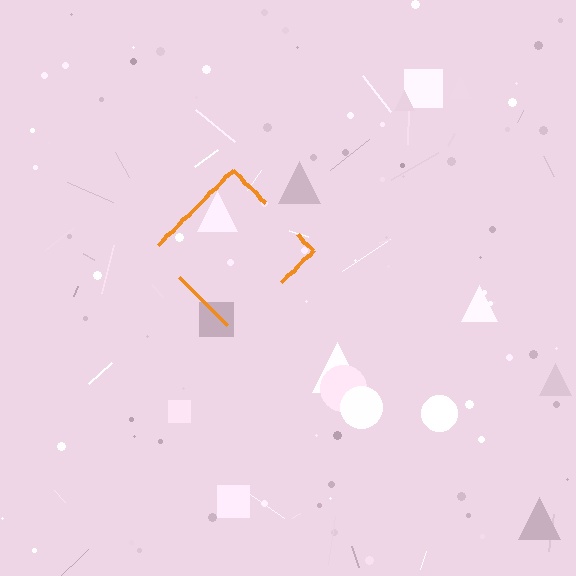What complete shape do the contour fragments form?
The contour fragments form a diamond.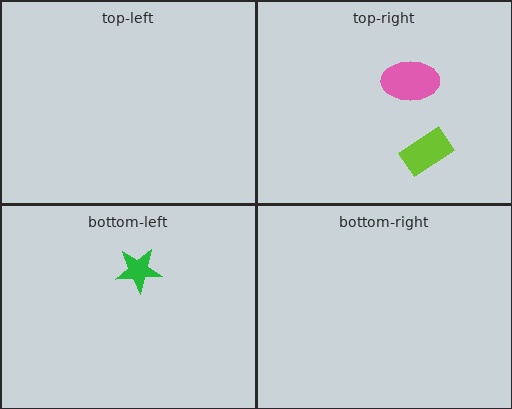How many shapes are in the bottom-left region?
1.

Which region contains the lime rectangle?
The top-right region.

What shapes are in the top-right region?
The pink ellipse, the lime rectangle.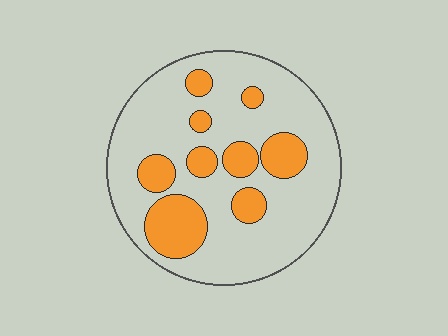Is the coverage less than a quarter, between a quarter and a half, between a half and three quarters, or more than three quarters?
Less than a quarter.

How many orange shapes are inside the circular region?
9.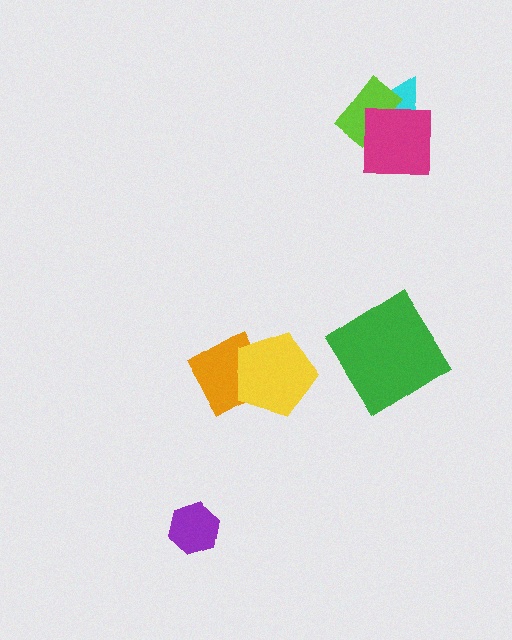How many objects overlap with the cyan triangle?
2 objects overlap with the cyan triangle.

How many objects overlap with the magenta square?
2 objects overlap with the magenta square.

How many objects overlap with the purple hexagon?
0 objects overlap with the purple hexagon.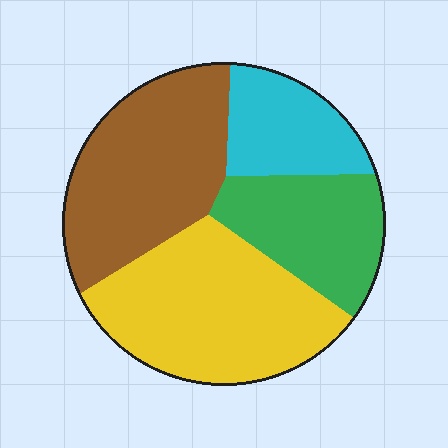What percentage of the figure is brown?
Brown takes up between a sixth and a third of the figure.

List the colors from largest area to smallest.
From largest to smallest: yellow, brown, green, cyan.